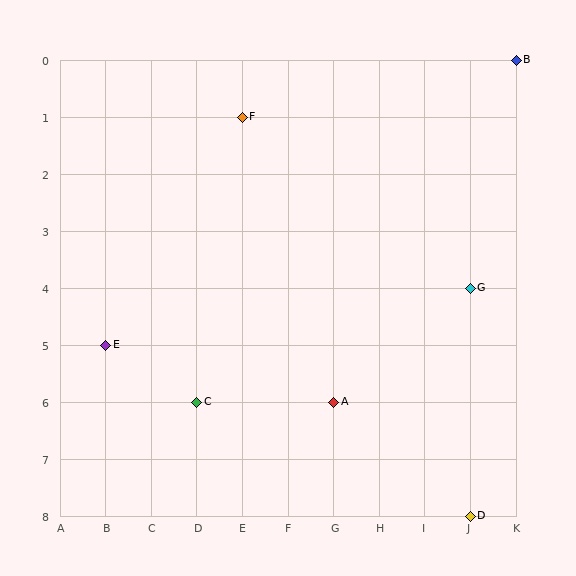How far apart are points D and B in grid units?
Points D and B are 1 column and 8 rows apart (about 8.1 grid units diagonally).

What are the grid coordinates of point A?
Point A is at grid coordinates (G, 6).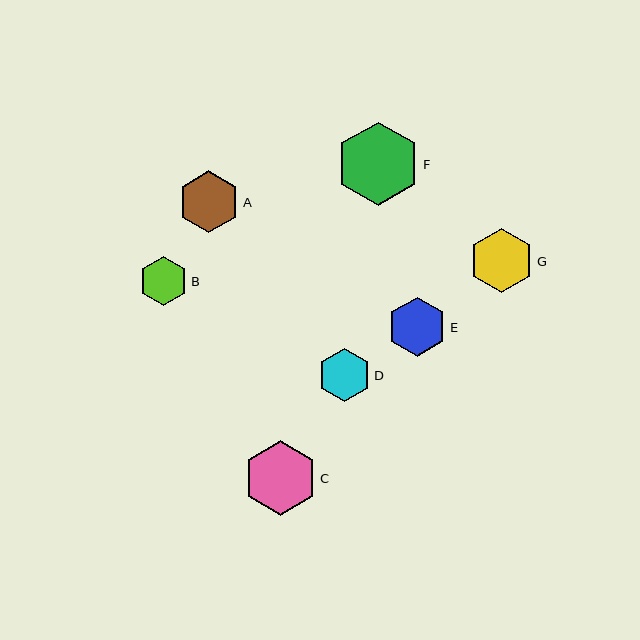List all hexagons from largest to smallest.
From largest to smallest: F, C, G, A, E, D, B.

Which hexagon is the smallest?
Hexagon B is the smallest with a size of approximately 48 pixels.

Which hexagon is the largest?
Hexagon F is the largest with a size of approximately 84 pixels.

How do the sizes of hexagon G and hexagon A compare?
Hexagon G and hexagon A are approximately the same size.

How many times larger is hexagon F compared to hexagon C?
Hexagon F is approximately 1.1 times the size of hexagon C.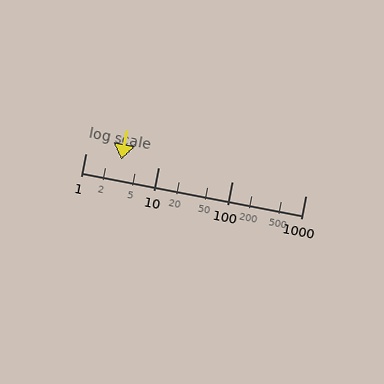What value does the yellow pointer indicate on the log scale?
The pointer indicates approximately 3.1.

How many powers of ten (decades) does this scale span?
The scale spans 3 decades, from 1 to 1000.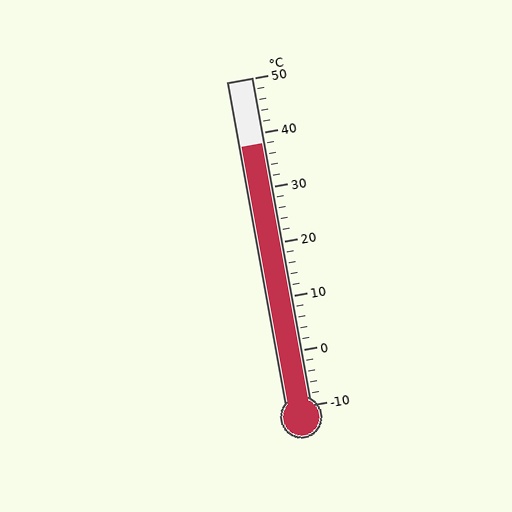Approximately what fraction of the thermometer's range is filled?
The thermometer is filled to approximately 80% of its range.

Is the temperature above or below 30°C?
The temperature is above 30°C.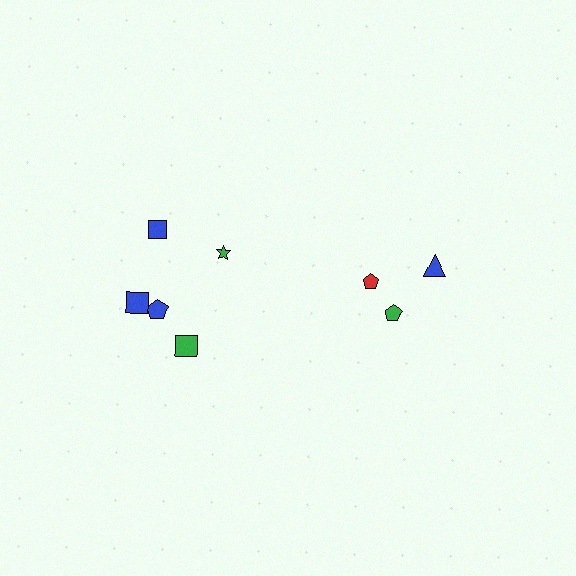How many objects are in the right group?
There are 3 objects.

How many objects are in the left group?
There are 5 objects.